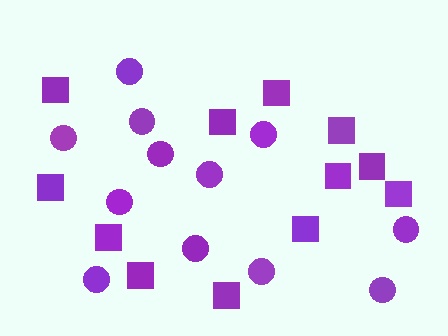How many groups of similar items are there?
There are 2 groups: one group of circles (12) and one group of squares (12).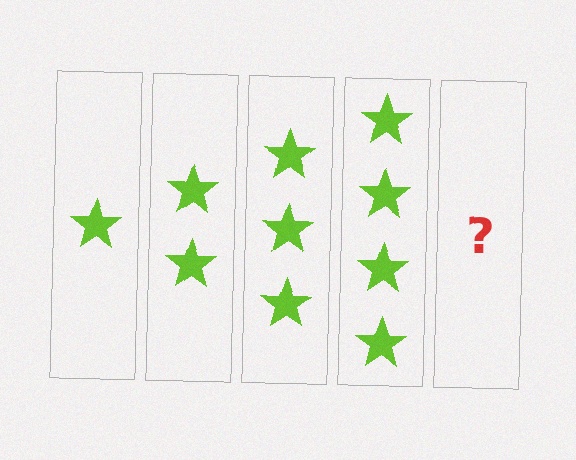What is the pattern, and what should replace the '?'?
The pattern is that each step adds one more star. The '?' should be 5 stars.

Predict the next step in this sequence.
The next step is 5 stars.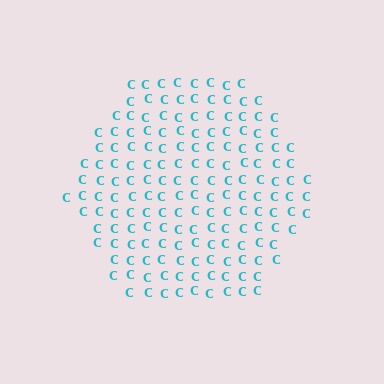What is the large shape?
The large shape is a hexagon.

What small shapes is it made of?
It is made of small letter C's.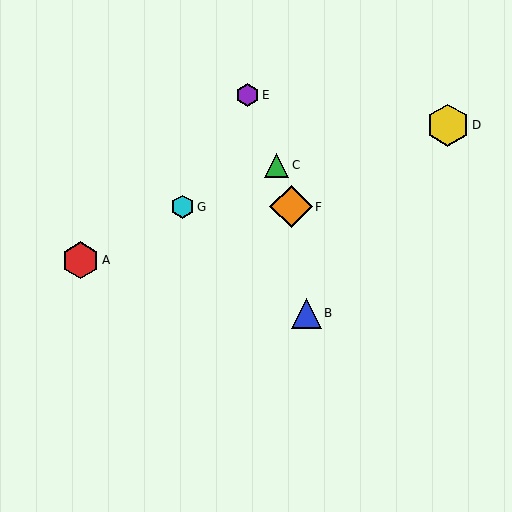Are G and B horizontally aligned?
No, G is at y≈207 and B is at y≈313.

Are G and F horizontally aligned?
Yes, both are at y≈207.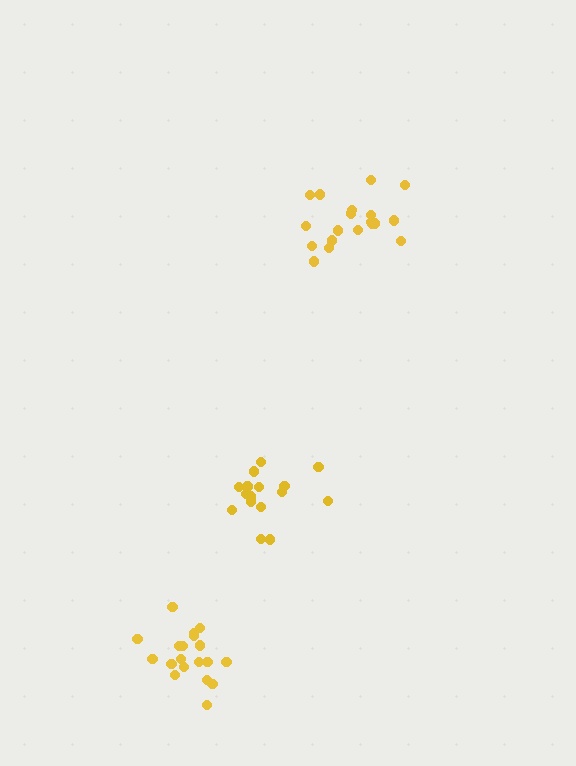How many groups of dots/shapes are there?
There are 3 groups.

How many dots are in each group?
Group 1: 18 dots, Group 2: 19 dots, Group 3: 19 dots (56 total).